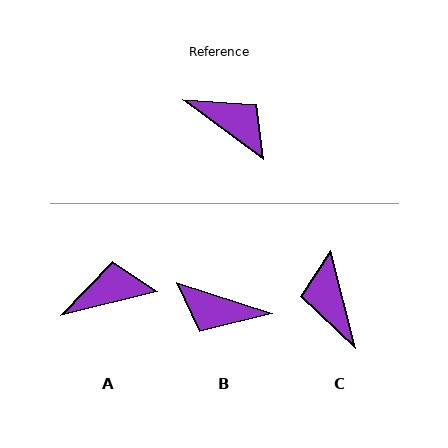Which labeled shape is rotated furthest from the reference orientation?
B, about 161 degrees away.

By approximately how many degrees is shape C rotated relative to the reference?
Approximately 141 degrees counter-clockwise.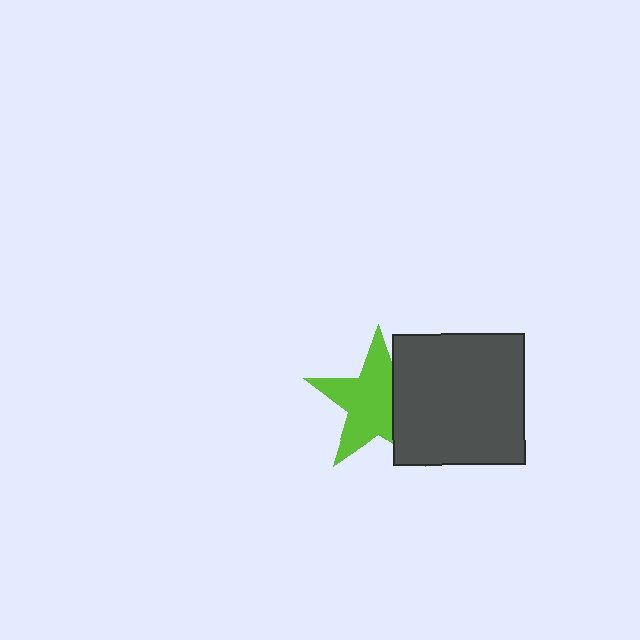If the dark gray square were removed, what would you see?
You would see the complete lime star.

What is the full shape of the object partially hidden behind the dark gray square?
The partially hidden object is a lime star.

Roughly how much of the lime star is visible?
Most of it is visible (roughly 68%).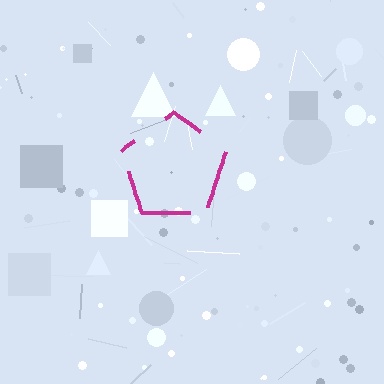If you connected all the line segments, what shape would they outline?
They would outline a pentagon.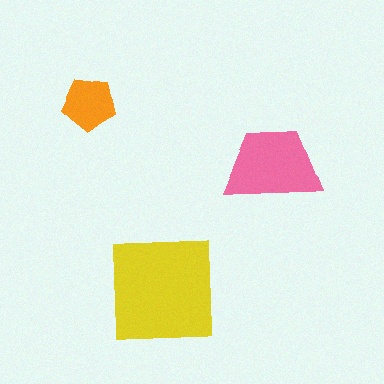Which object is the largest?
The yellow square.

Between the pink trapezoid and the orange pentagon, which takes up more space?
The pink trapezoid.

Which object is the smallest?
The orange pentagon.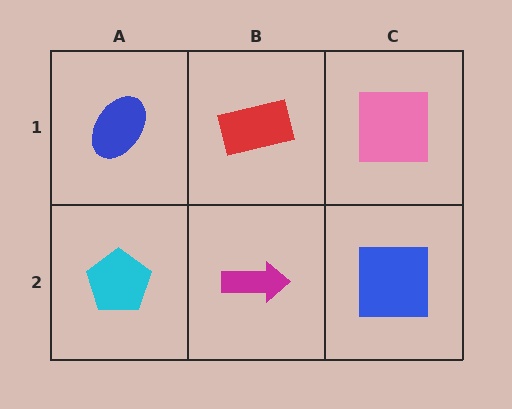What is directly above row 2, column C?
A pink square.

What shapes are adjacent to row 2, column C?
A pink square (row 1, column C), a magenta arrow (row 2, column B).